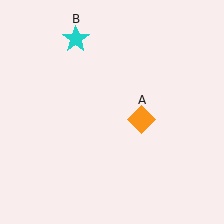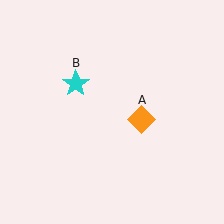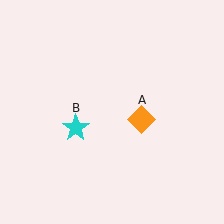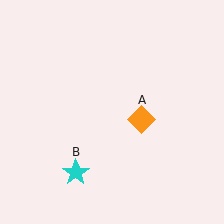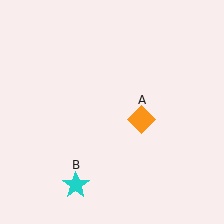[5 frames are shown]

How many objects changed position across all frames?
1 object changed position: cyan star (object B).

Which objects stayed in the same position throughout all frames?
Orange diamond (object A) remained stationary.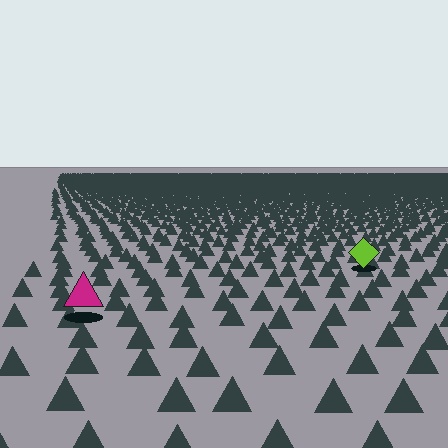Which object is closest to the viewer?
The magenta triangle is closest. The texture marks near it are larger and more spread out.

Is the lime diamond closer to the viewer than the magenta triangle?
No. The magenta triangle is closer — you can tell from the texture gradient: the ground texture is coarser near it.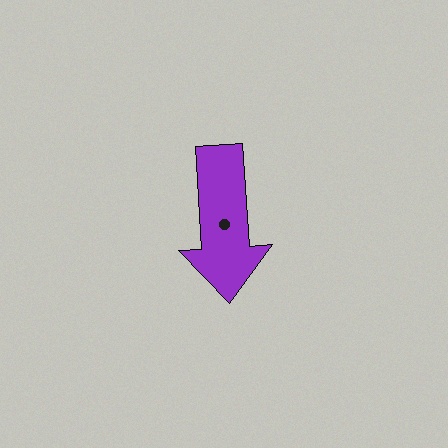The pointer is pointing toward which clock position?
Roughly 6 o'clock.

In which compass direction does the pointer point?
South.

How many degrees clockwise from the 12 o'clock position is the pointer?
Approximately 176 degrees.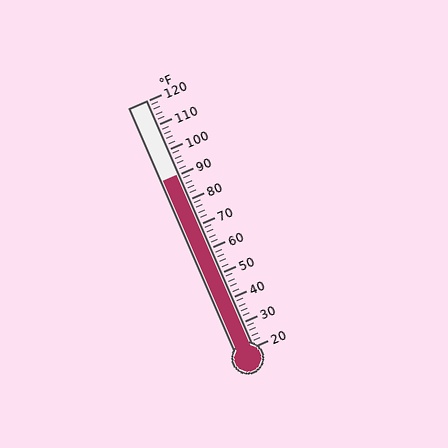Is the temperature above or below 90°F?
The temperature is at 90°F.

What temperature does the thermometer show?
The thermometer shows approximately 90°F.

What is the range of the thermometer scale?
The thermometer scale ranges from 20°F to 120°F.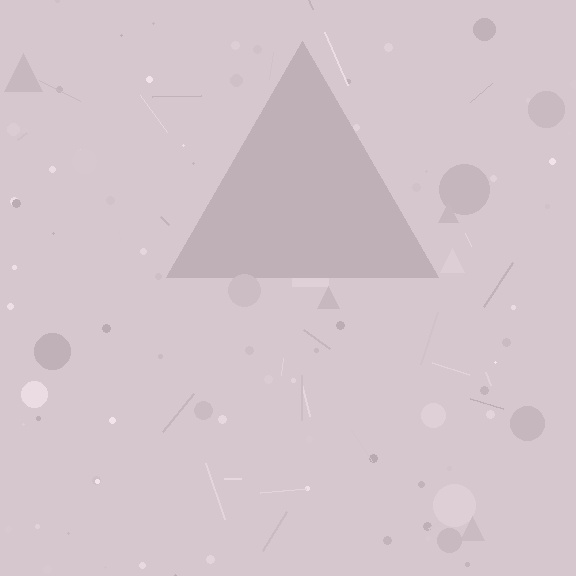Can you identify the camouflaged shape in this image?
The camouflaged shape is a triangle.